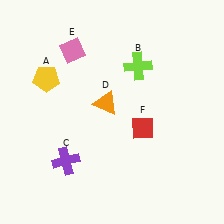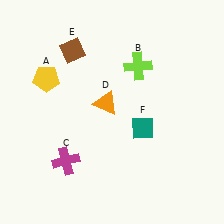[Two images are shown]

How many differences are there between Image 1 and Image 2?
There are 3 differences between the two images.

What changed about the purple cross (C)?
In Image 1, C is purple. In Image 2, it changed to magenta.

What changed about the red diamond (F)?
In Image 1, F is red. In Image 2, it changed to teal.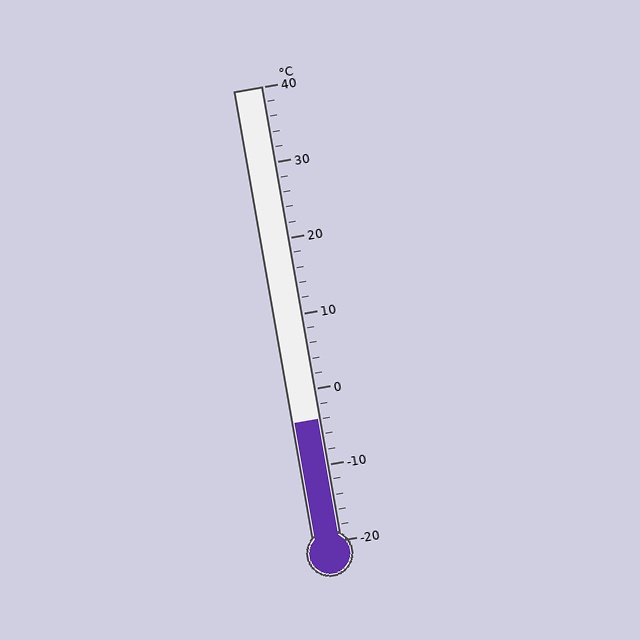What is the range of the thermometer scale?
The thermometer scale ranges from -20°C to 40°C.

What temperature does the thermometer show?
The thermometer shows approximately -4°C.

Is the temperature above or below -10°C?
The temperature is above -10°C.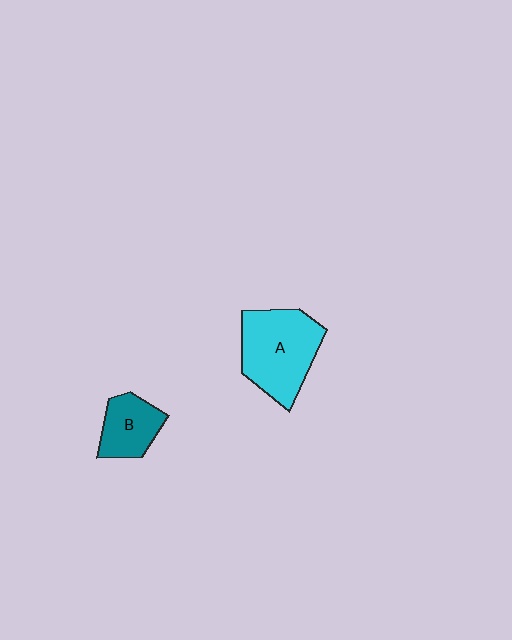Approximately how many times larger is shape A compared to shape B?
Approximately 1.8 times.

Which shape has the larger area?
Shape A (cyan).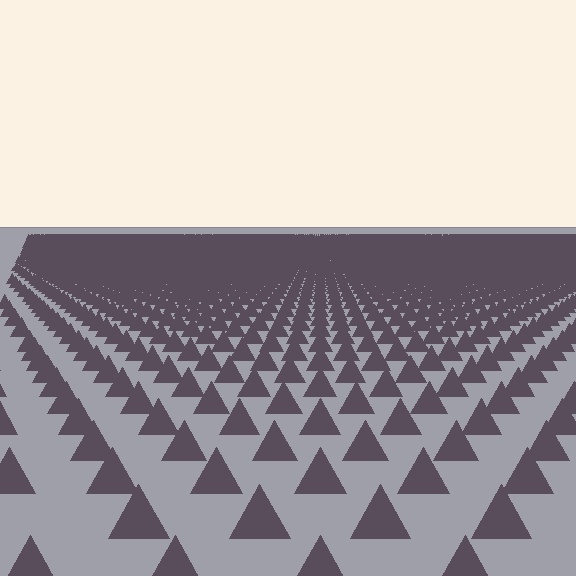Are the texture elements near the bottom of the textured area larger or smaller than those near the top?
Larger. Near the bottom, elements are closer to the viewer and appear at a bigger on-screen size.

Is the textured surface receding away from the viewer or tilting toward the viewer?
The surface is receding away from the viewer. Texture elements get smaller and denser toward the top.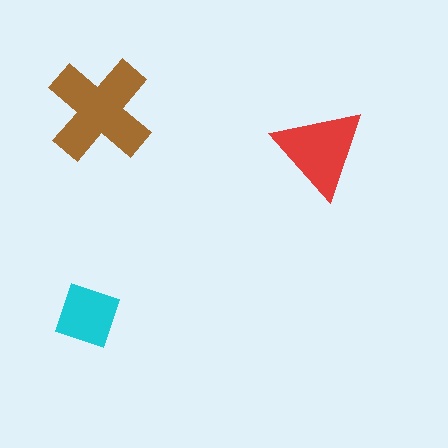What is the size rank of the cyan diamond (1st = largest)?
3rd.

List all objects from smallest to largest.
The cyan diamond, the red triangle, the brown cross.